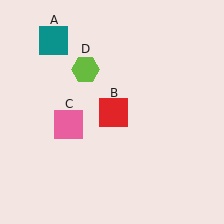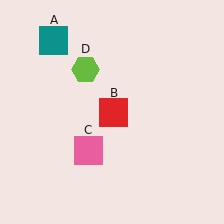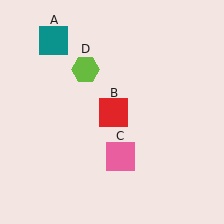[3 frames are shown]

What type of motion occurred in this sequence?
The pink square (object C) rotated counterclockwise around the center of the scene.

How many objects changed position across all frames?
1 object changed position: pink square (object C).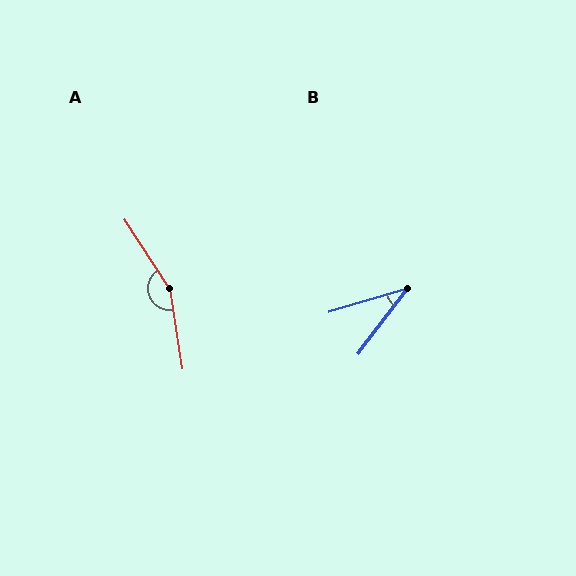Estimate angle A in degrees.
Approximately 156 degrees.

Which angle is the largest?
A, at approximately 156 degrees.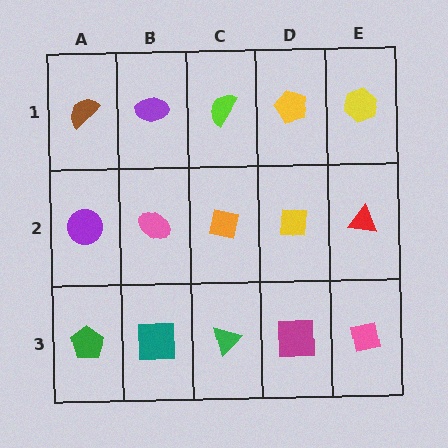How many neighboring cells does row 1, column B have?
3.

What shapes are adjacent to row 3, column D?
A yellow square (row 2, column D), a green triangle (row 3, column C), a pink square (row 3, column E).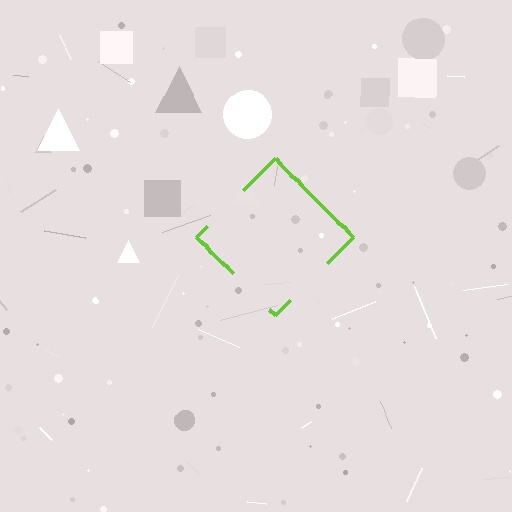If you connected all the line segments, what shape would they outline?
They would outline a diamond.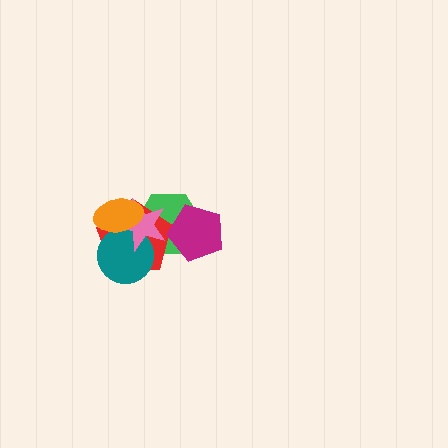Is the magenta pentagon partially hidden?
No, no other shape covers it.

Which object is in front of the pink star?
The orange ellipse is in front of the pink star.